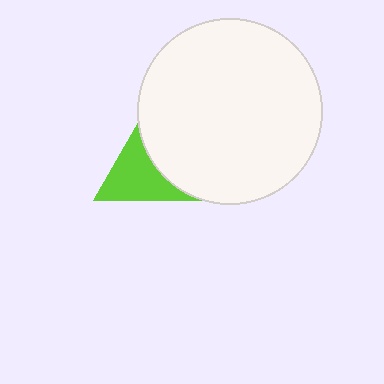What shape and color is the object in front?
The object in front is a white circle.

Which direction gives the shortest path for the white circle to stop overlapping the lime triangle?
Moving right gives the shortest separation.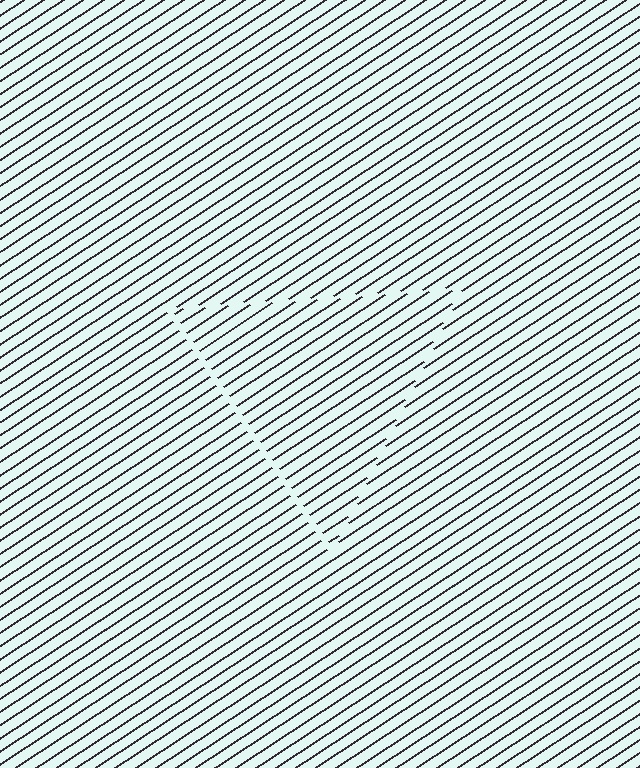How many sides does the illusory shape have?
3 sides — the line-ends trace a triangle.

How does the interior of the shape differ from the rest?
The interior of the shape contains the same grating, shifted by half a period — the contour is defined by the phase discontinuity where line-ends from the inner and outer gratings abut.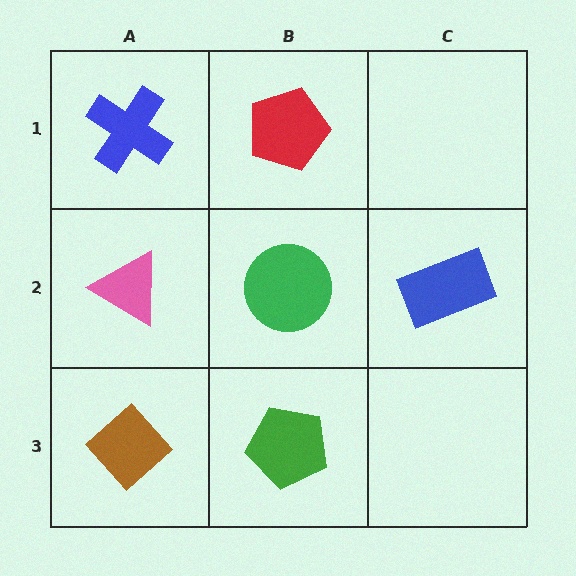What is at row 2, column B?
A green circle.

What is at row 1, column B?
A red pentagon.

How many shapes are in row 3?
2 shapes.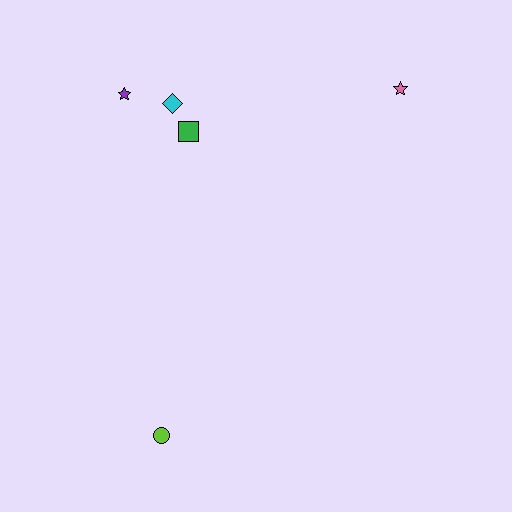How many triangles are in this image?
There are no triangles.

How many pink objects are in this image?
There is 1 pink object.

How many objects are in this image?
There are 5 objects.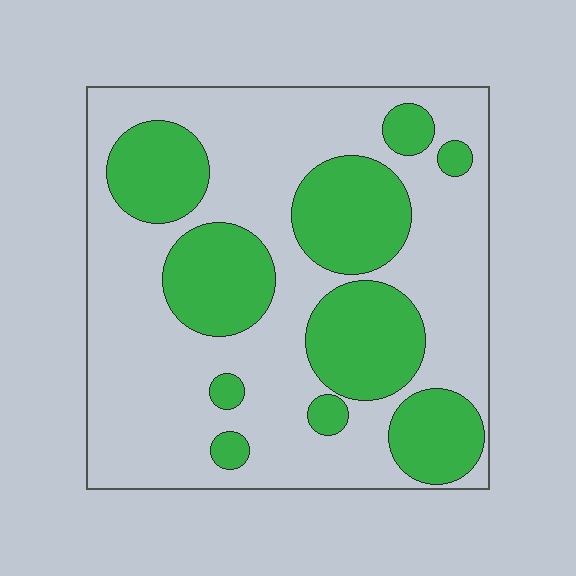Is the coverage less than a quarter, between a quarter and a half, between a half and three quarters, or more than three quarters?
Between a quarter and a half.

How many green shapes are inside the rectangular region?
10.